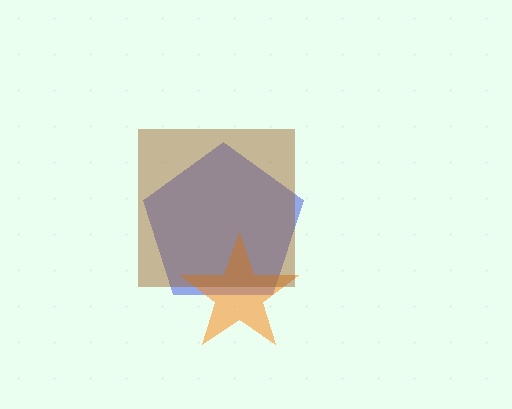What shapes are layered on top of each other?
The layered shapes are: a blue pentagon, an orange star, a brown square.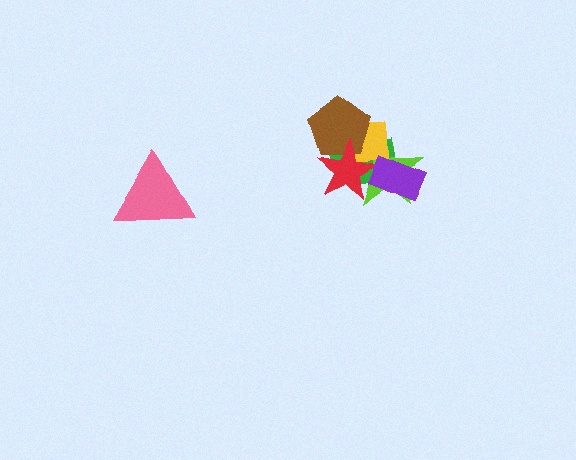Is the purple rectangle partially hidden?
No, no other shape covers it.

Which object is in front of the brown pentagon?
The red star is in front of the brown pentagon.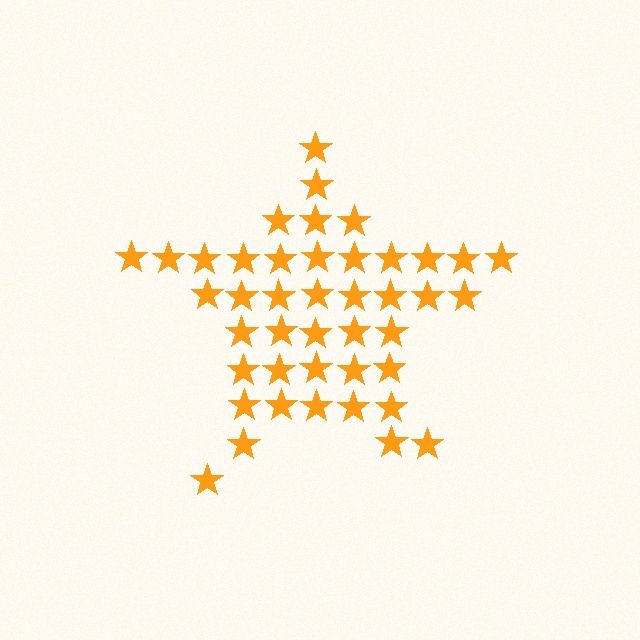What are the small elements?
The small elements are stars.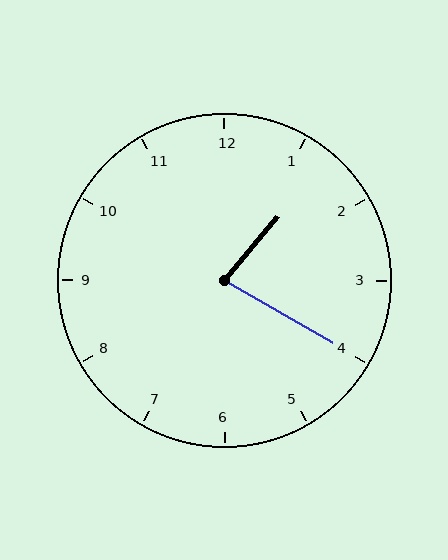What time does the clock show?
1:20.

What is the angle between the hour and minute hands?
Approximately 80 degrees.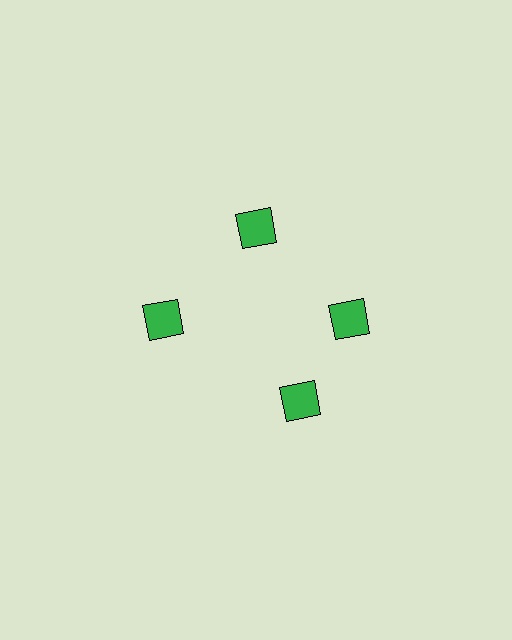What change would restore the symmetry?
The symmetry would be restored by rotating it back into even spacing with its neighbors so that all 4 squares sit at equal angles and equal distance from the center.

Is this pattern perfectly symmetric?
No. The 4 green squares are arranged in a ring, but one element near the 6 o'clock position is rotated out of alignment along the ring, breaking the 4-fold rotational symmetry.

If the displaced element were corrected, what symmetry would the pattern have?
It would have 4-fold rotational symmetry — the pattern would map onto itself every 90 degrees.